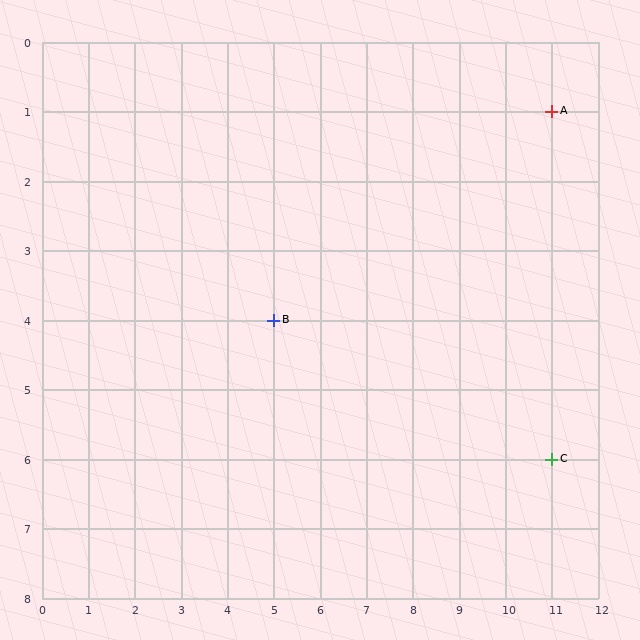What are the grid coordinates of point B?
Point B is at grid coordinates (5, 4).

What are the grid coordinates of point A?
Point A is at grid coordinates (11, 1).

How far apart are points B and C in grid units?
Points B and C are 6 columns and 2 rows apart (about 6.3 grid units diagonally).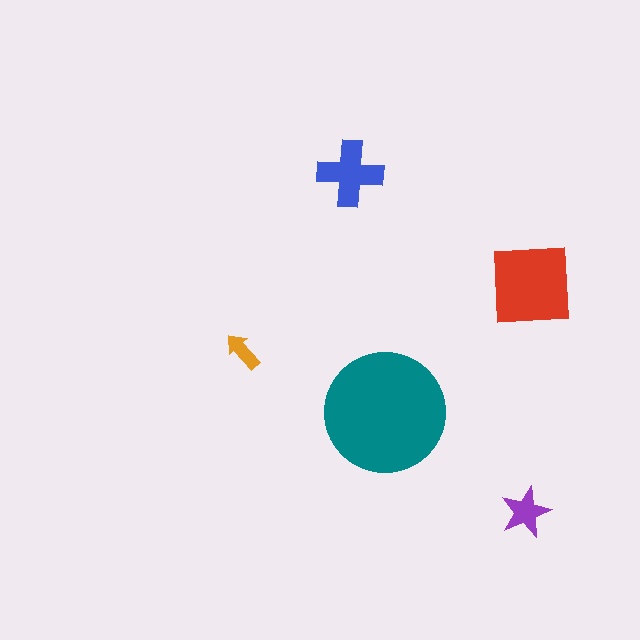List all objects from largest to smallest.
The teal circle, the red square, the blue cross, the purple star, the orange arrow.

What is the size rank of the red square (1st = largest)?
2nd.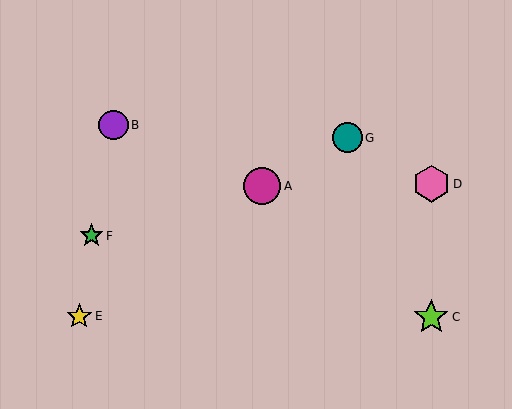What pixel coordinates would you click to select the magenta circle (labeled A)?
Click at (262, 186) to select the magenta circle A.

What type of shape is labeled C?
Shape C is a lime star.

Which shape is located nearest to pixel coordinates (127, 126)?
The purple circle (labeled B) at (113, 125) is nearest to that location.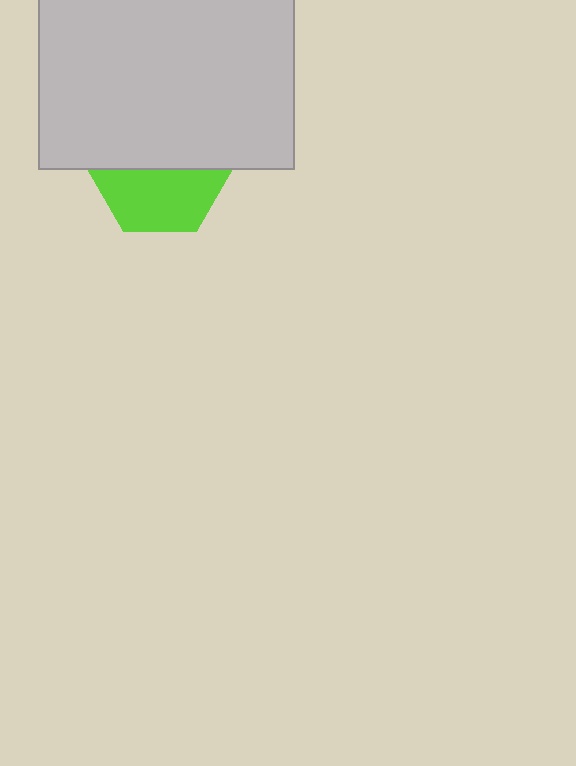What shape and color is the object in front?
The object in front is a light gray rectangle.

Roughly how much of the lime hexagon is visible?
About half of it is visible (roughly 48%).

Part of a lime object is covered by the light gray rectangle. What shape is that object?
It is a hexagon.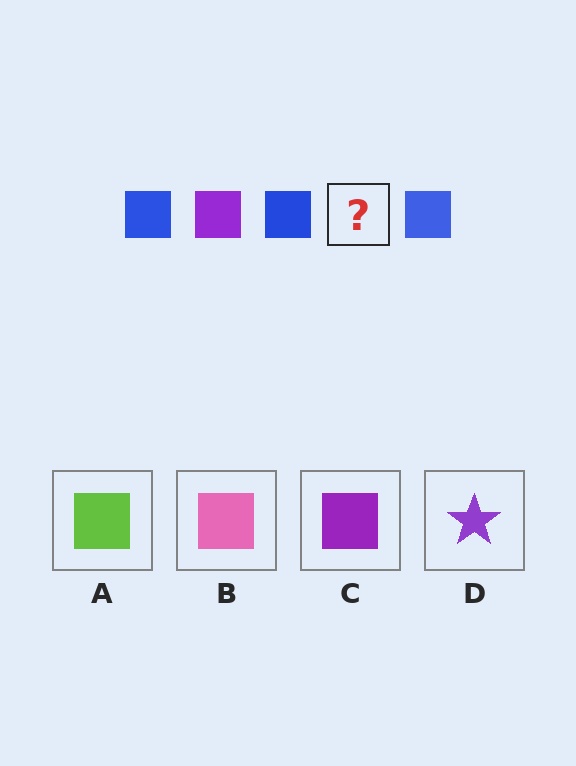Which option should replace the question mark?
Option C.